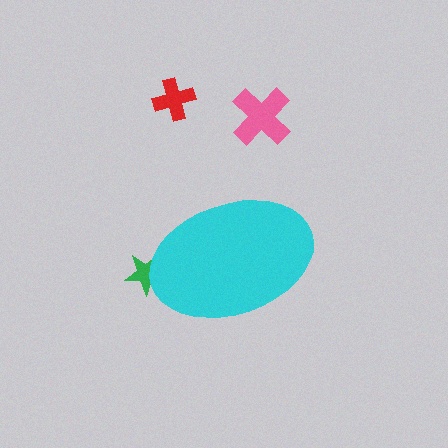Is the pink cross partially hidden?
No, the pink cross is fully visible.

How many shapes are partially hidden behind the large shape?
1 shape is partially hidden.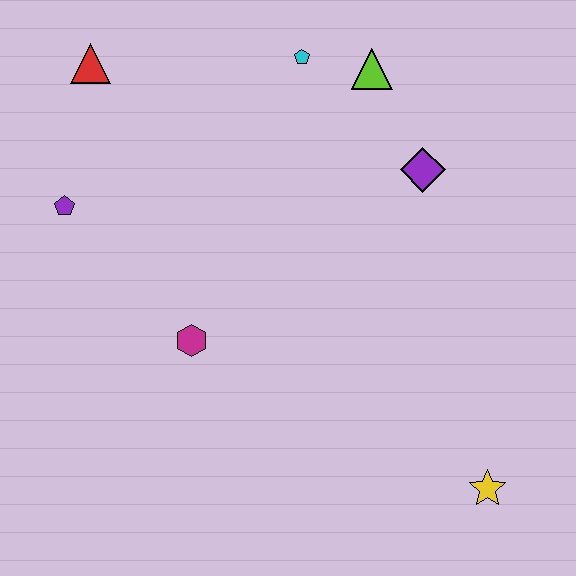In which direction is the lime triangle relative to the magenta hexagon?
The lime triangle is above the magenta hexagon.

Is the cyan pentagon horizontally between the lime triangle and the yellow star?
No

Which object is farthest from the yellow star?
The red triangle is farthest from the yellow star.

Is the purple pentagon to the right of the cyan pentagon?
No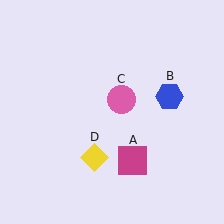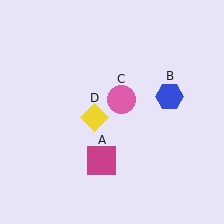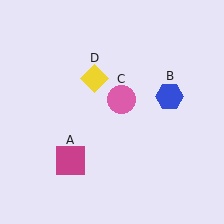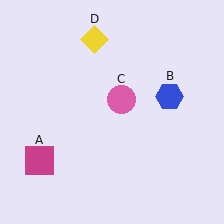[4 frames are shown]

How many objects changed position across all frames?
2 objects changed position: magenta square (object A), yellow diamond (object D).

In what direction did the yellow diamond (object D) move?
The yellow diamond (object D) moved up.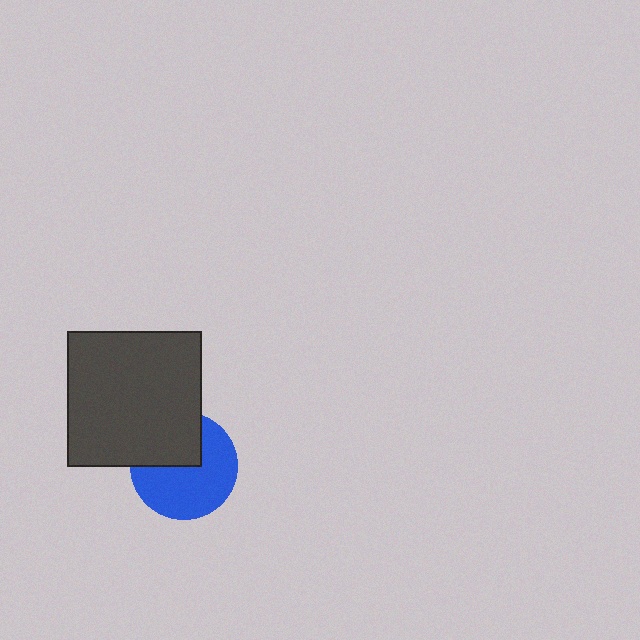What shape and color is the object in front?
The object in front is a dark gray square.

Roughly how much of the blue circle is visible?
About half of it is visible (roughly 64%).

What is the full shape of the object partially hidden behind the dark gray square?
The partially hidden object is a blue circle.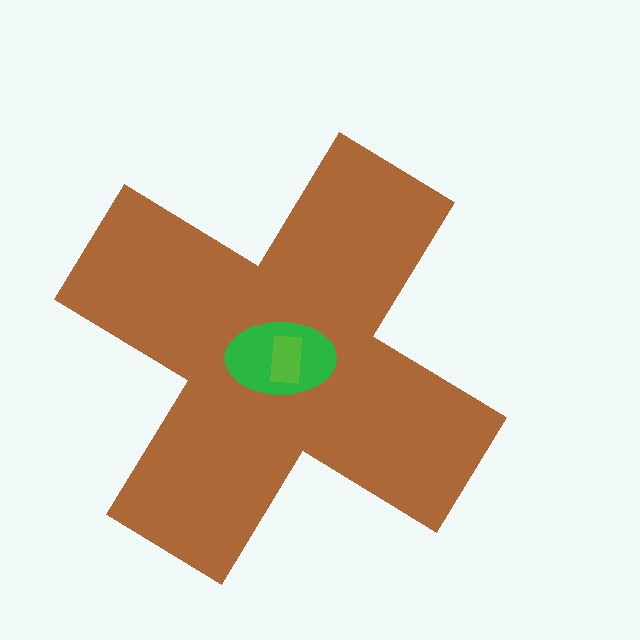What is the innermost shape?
The lime rectangle.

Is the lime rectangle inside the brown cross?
Yes.